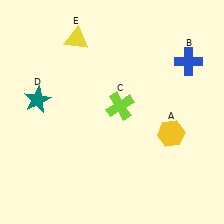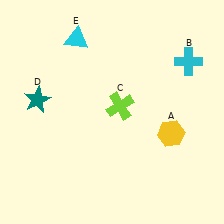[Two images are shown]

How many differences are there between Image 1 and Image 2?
There are 2 differences between the two images.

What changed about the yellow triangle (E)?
In Image 1, E is yellow. In Image 2, it changed to cyan.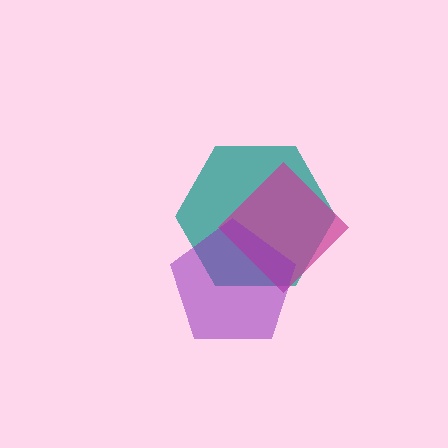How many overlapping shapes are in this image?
There are 3 overlapping shapes in the image.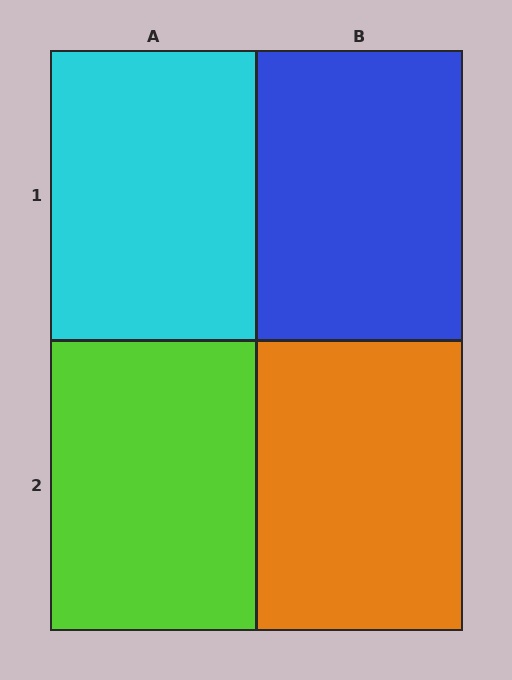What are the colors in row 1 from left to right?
Cyan, blue.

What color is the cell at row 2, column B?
Orange.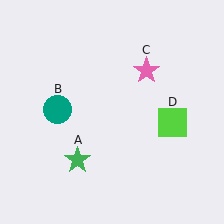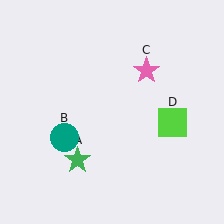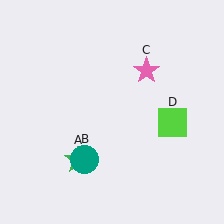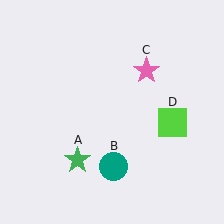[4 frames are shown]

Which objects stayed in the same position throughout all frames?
Green star (object A) and pink star (object C) and lime square (object D) remained stationary.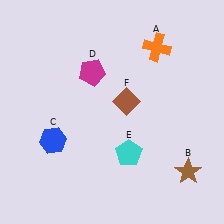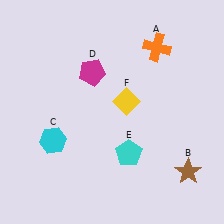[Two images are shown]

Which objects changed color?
C changed from blue to cyan. F changed from brown to yellow.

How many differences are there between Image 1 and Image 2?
There are 2 differences between the two images.